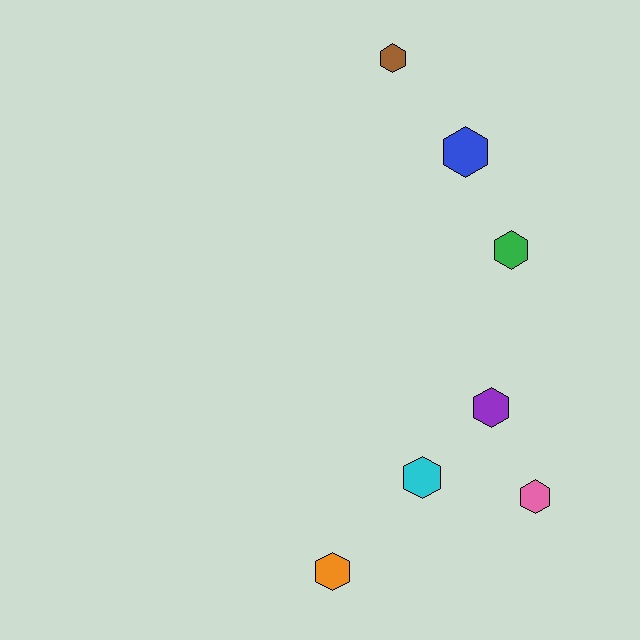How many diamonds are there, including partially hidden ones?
There are no diamonds.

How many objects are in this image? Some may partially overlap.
There are 7 objects.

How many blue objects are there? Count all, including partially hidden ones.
There is 1 blue object.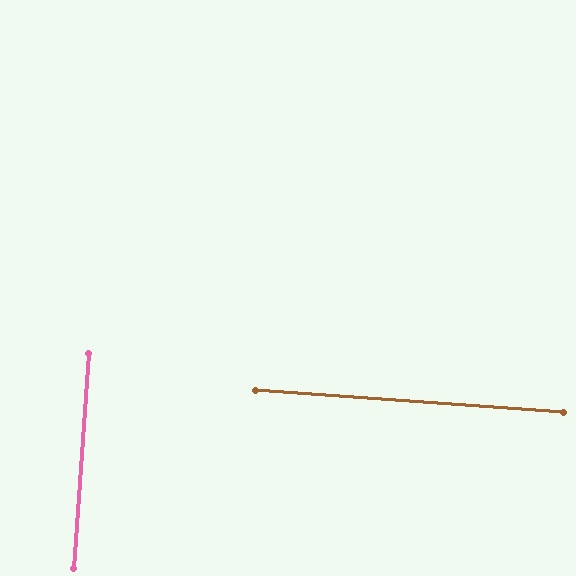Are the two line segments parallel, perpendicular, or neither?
Perpendicular — they meet at approximately 90°.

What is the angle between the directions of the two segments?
Approximately 90 degrees.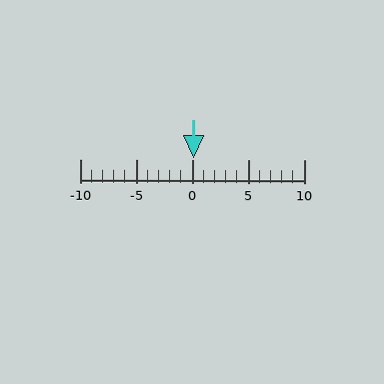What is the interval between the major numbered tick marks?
The major tick marks are spaced 5 units apart.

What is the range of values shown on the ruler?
The ruler shows values from -10 to 10.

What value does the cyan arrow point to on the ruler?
The cyan arrow points to approximately 0.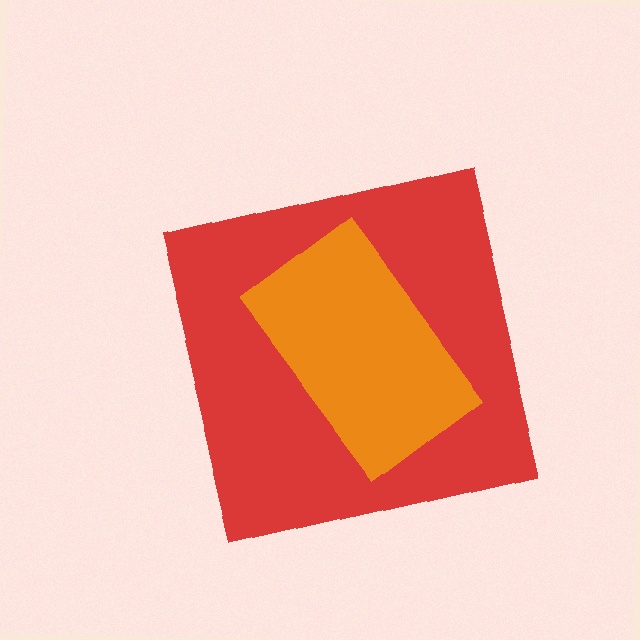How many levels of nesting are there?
2.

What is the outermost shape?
The red square.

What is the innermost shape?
The orange rectangle.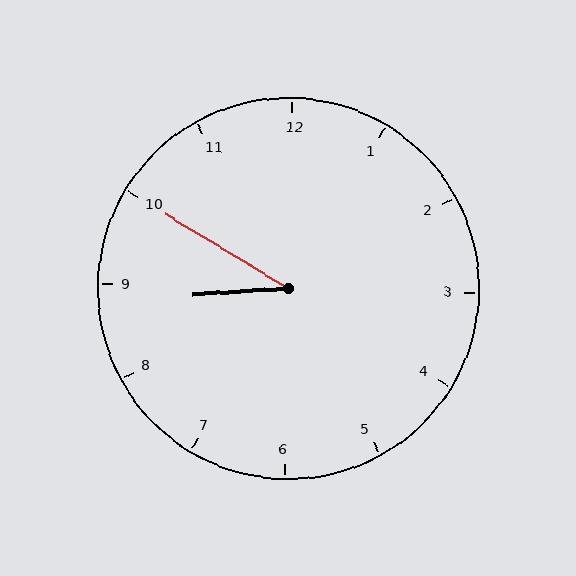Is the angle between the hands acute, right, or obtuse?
It is acute.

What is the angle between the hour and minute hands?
Approximately 35 degrees.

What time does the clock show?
8:50.